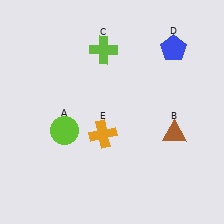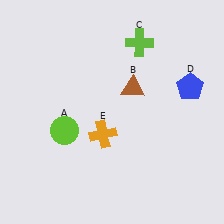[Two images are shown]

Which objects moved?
The objects that moved are: the brown triangle (B), the lime cross (C), the blue pentagon (D).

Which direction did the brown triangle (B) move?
The brown triangle (B) moved up.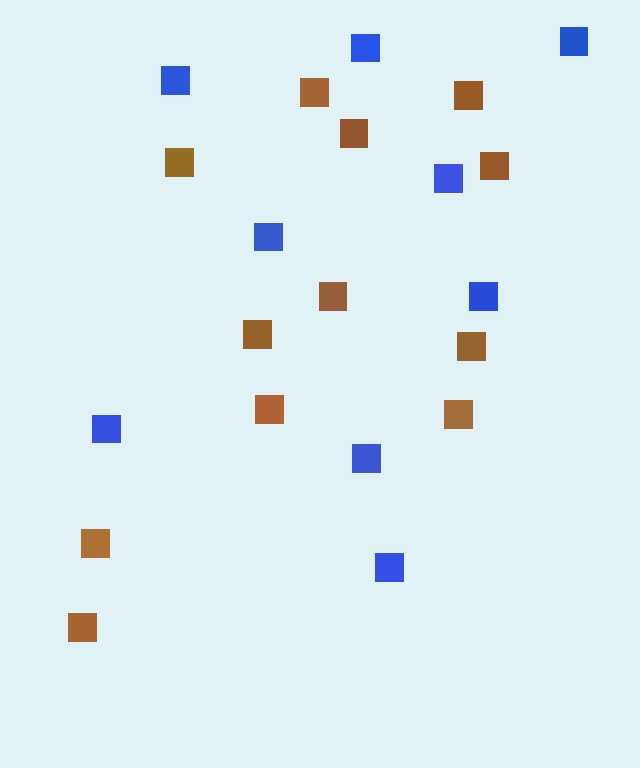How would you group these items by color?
There are 2 groups: one group of brown squares (12) and one group of blue squares (9).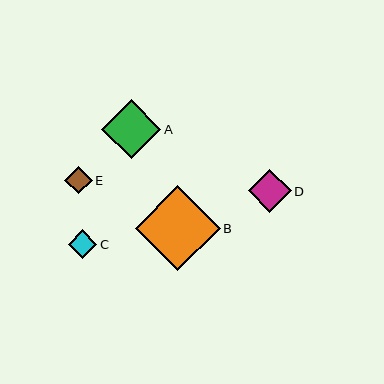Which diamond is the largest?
Diamond B is the largest with a size of approximately 85 pixels.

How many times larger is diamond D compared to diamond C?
Diamond D is approximately 1.5 times the size of diamond C.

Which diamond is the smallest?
Diamond E is the smallest with a size of approximately 28 pixels.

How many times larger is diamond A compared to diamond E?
Diamond A is approximately 2.1 times the size of diamond E.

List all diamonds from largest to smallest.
From largest to smallest: B, A, D, C, E.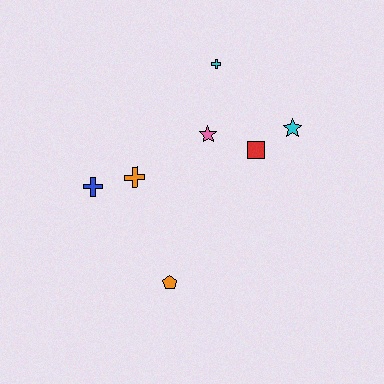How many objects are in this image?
There are 7 objects.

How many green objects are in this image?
There are no green objects.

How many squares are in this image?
There is 1 square.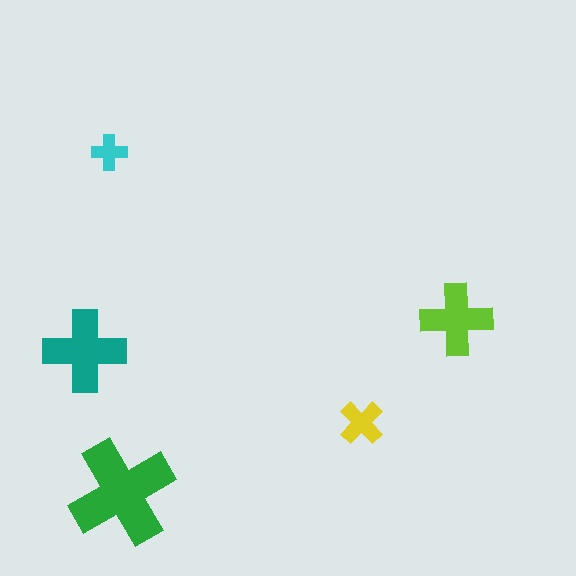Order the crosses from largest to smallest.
the green one, the teal one, the lime one, the yellow one, the cyan one.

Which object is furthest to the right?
The lime cross is rightmost.